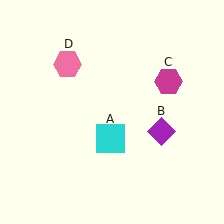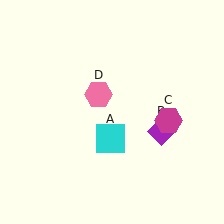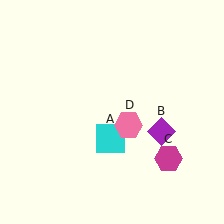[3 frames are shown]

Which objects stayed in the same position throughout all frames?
Cyan square (object A) and purple diamond (object B) remained stationary.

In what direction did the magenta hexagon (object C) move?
The magenta hexagon (object C) moved down.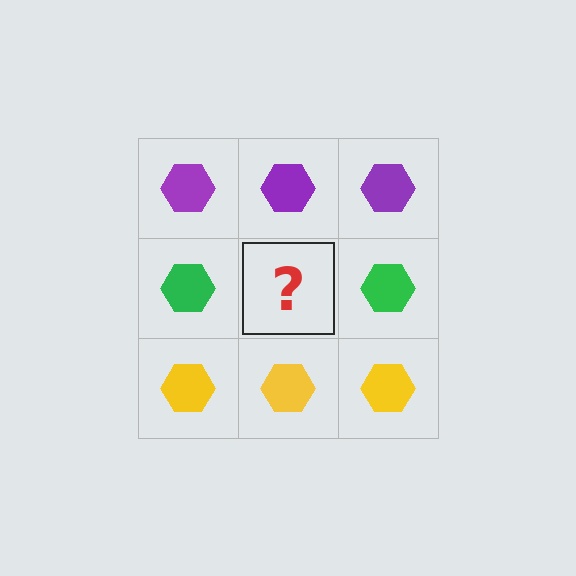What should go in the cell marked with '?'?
The missing cell should contain a green hexagon.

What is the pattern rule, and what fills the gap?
The rule is that each row has a consistent color. The gap should be filled with a green hexagon.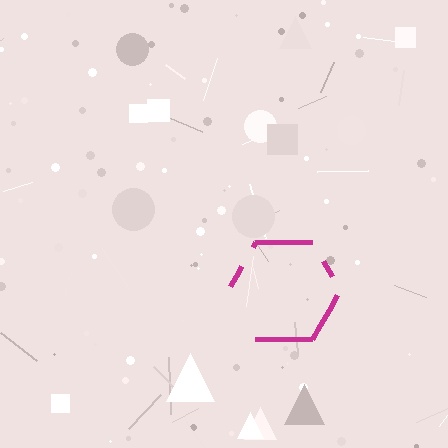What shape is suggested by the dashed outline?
The dashed outline suggests a hexagon.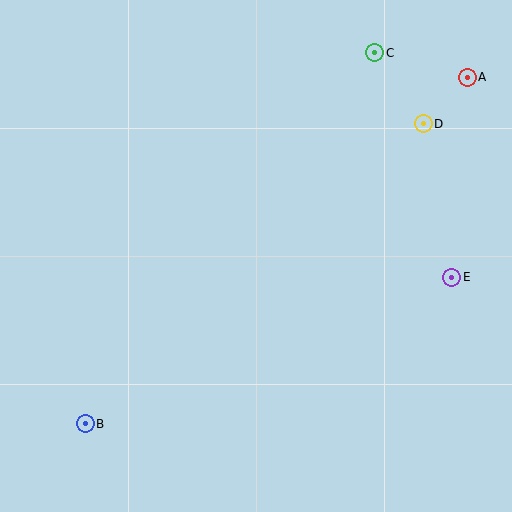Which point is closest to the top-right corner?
Point A is closest to the top-right corner.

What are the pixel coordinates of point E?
Point E is at (452, 277).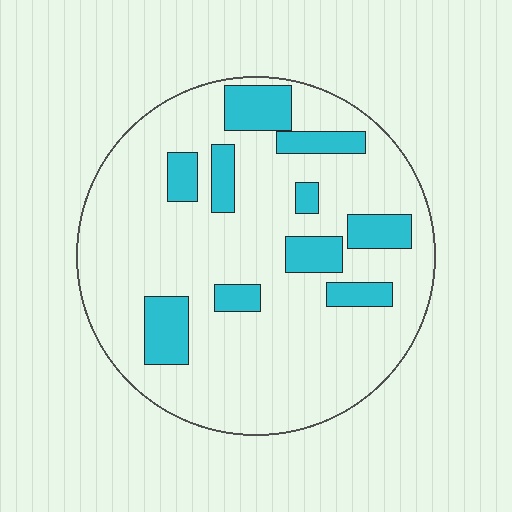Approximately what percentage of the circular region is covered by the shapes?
Approximately 20%.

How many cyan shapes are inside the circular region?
10.